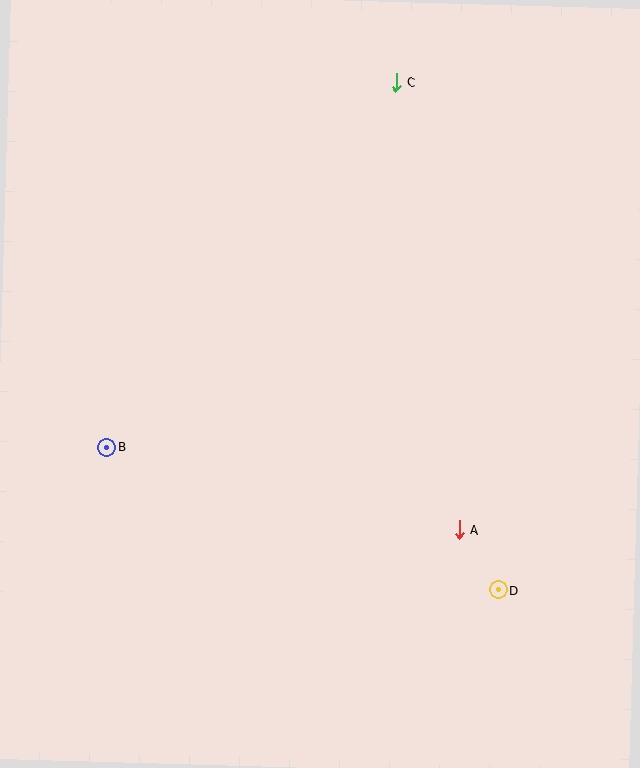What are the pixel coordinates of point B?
Point B is at (107, 447).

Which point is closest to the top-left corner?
Point C is closest to the top-left corner.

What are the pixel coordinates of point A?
Point A is at (459, 530).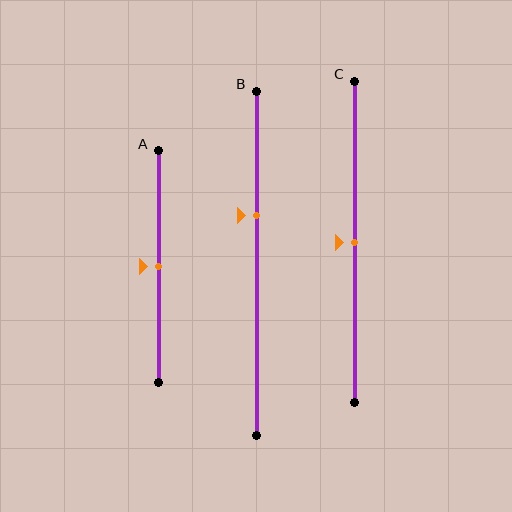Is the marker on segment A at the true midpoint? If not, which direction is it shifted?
Yes, the marker on segment A is at the true midpoint.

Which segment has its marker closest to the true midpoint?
Segment A has its marker closest to the true midpoint.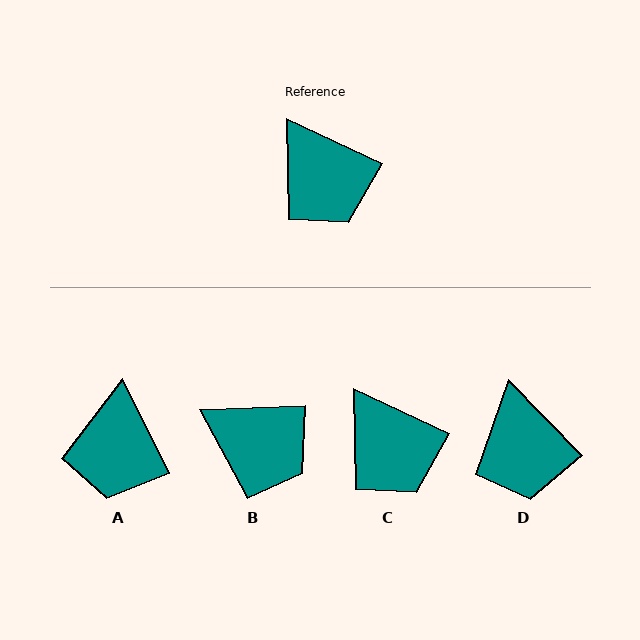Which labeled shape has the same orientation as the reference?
C.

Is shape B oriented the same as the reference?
No, it is off by about 27 degrees.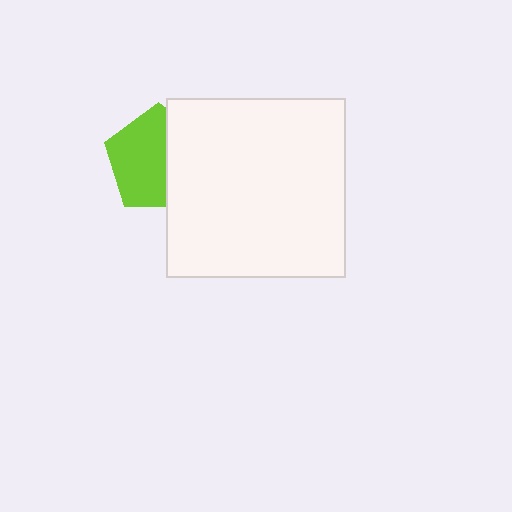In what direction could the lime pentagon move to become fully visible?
The lime pentagon could move left. That would shift it out from behind the white square entirely.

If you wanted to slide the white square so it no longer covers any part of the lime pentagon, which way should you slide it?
Slide it right — that is the most direct way to separate the two shapes.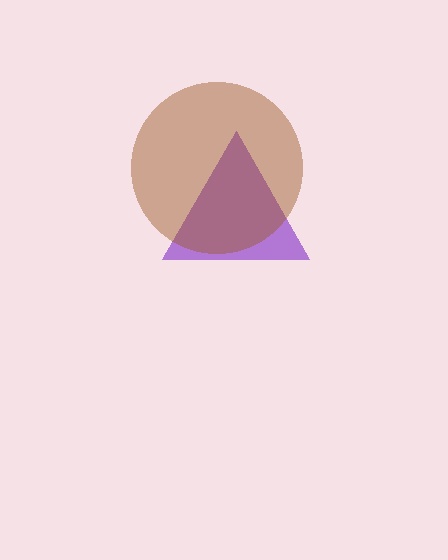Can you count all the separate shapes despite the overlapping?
Yes, there are 2 separate shapes.